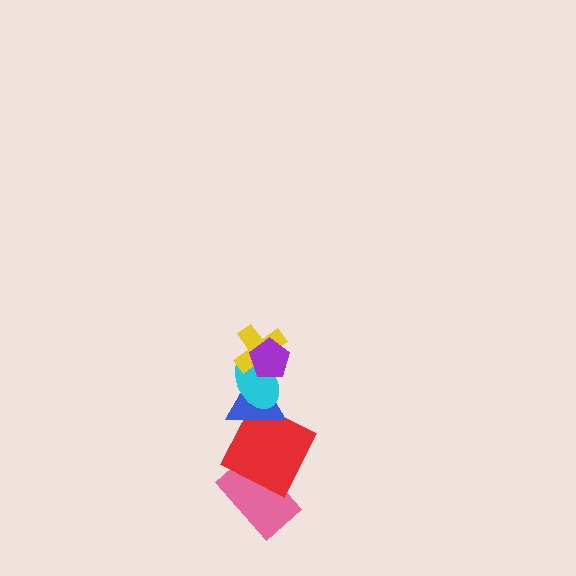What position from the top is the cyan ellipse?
The cyan ellipse is 3rd from the top.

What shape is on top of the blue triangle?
The cyan ellipse is on top of the blue triangle.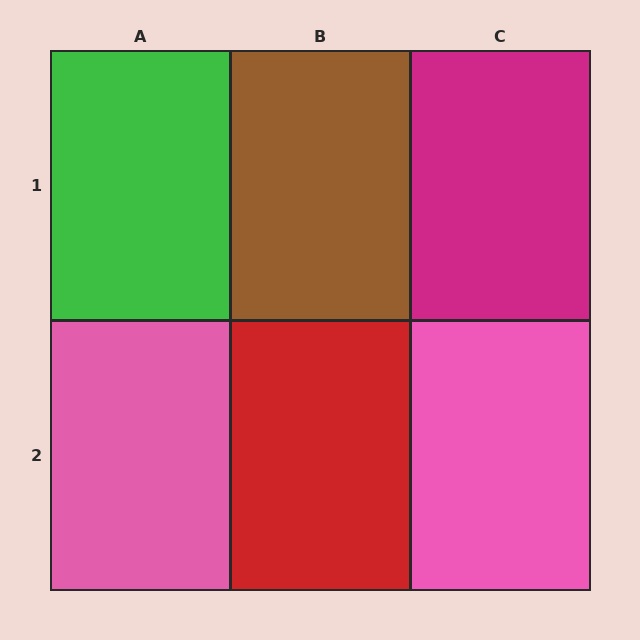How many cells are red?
1 cell is red.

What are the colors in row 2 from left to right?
Pink, red, pink.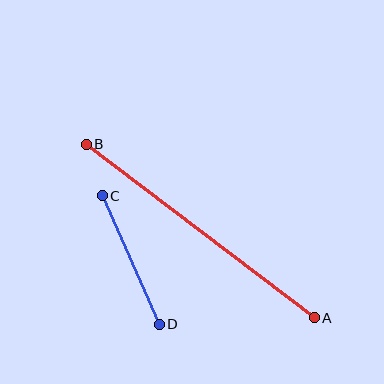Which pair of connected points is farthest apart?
Points A and B are farthest apart.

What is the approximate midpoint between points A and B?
The midpoint is at approximately (200, 231) pixels.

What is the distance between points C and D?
The distance is approximately 141 pixels.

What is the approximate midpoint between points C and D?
The midpoint is at approximately (131, 260) pixels.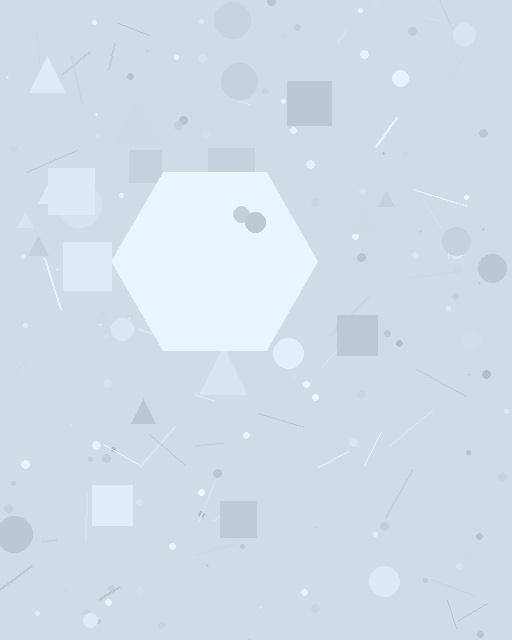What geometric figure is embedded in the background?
A hexagon is embedded in the background.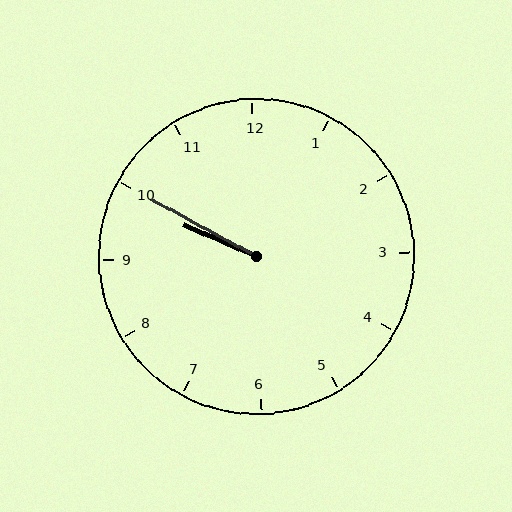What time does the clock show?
9:50.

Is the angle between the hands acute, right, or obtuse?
It is acute.